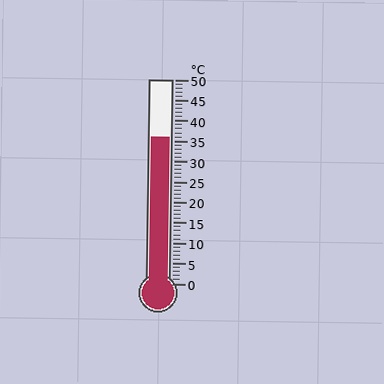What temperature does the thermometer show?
The thermometer shows approximately 36°C.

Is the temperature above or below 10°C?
The temperature is above 10°C.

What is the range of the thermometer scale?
The thermometer scale ranges from 0°C to 50°C.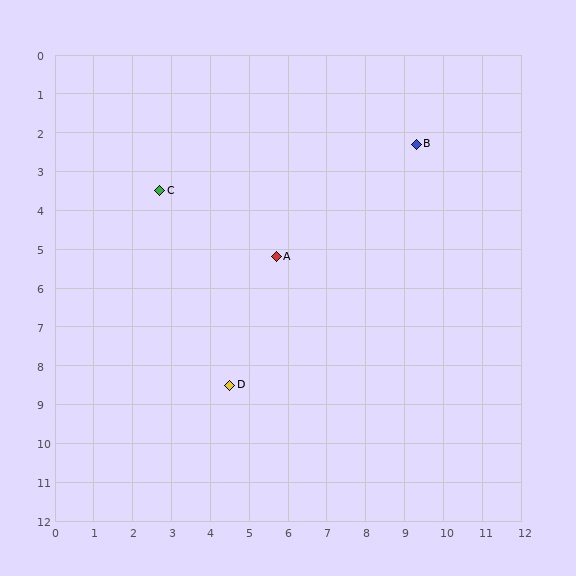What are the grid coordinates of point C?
Point C is at approximately (2.7, 3.5).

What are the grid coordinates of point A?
Point A is at approximately (5.7, 5.2).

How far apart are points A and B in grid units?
Points A and B are about 4.6 grid units apart.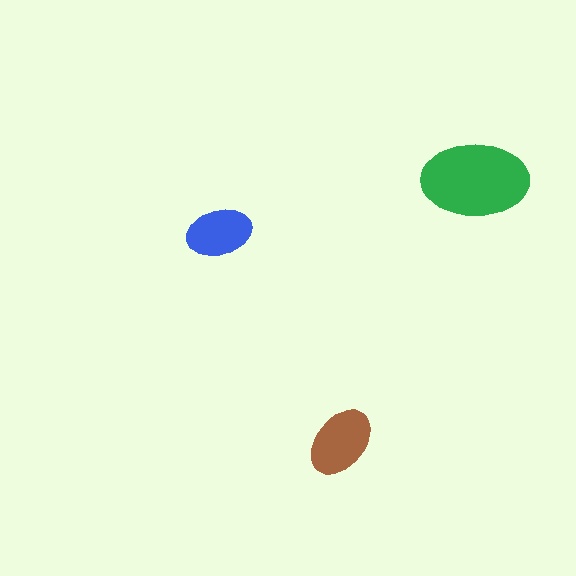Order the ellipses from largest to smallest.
the green one, the brown one, the blue one.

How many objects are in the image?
There are 3 objects in the image.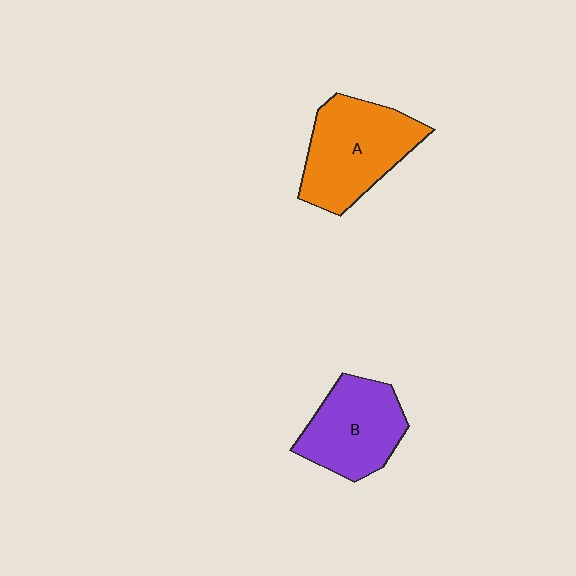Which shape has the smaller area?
Shape B (purple).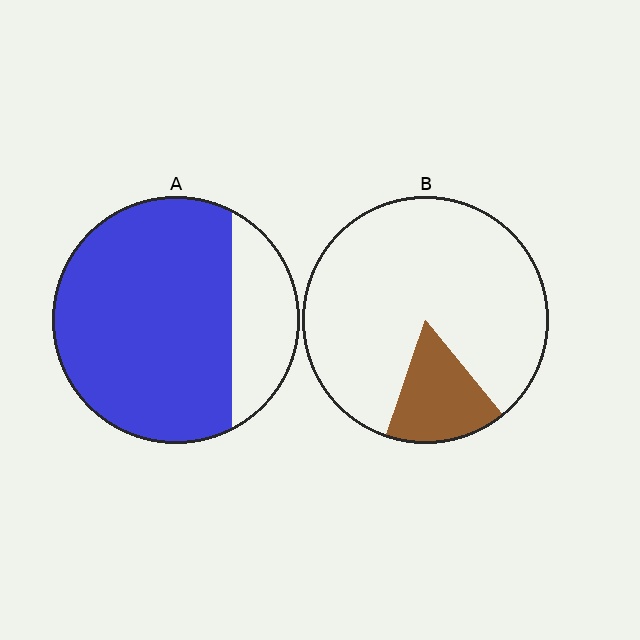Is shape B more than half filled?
No.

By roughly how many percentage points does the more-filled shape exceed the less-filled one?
By roughly 60 percentage points (A over B).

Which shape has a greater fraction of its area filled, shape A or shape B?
Shape A.